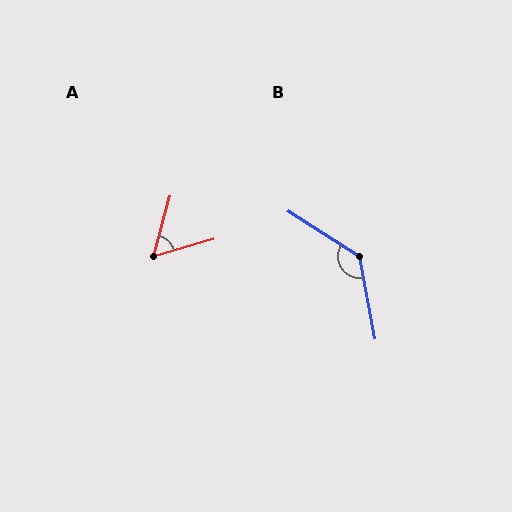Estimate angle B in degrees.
Approximately 133 degrees.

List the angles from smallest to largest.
A (58°), B (133°).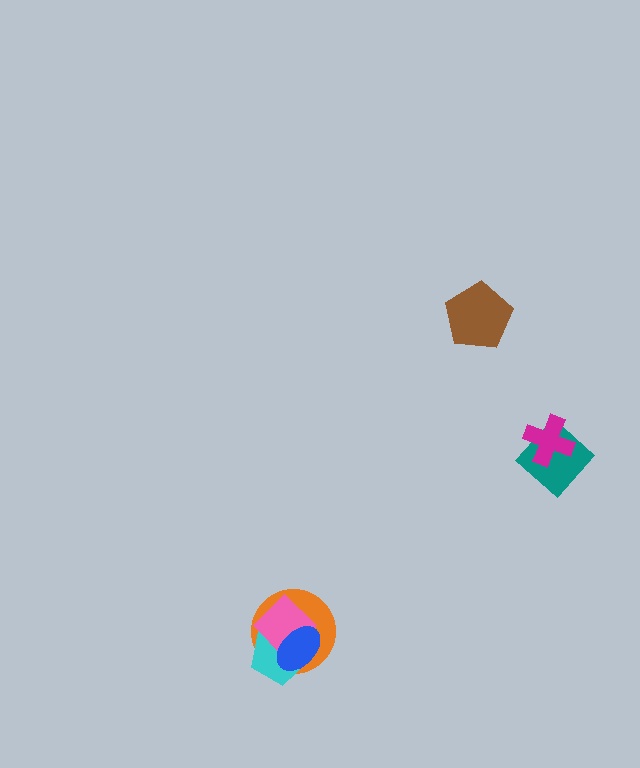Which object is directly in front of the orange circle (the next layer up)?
The cyan pentagon is directly in front of the orange circle.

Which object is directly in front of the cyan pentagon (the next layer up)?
The pink diamond is directly in front of the cyan pentagon.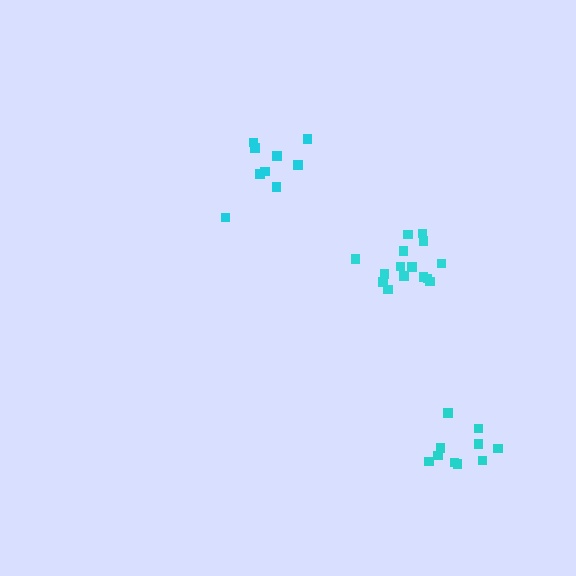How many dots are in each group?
Group 1: 15 dots, Group 2: 9 dots, Group 3: 10 dots (34 total).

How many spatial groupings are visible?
There are 3 spatial groupings.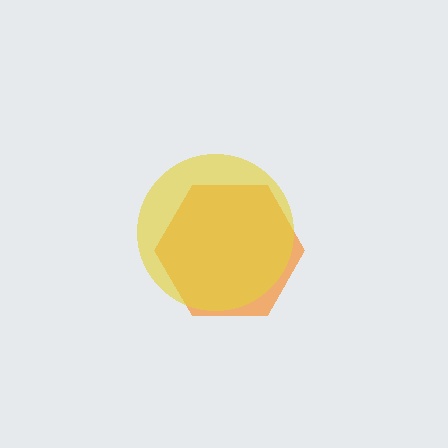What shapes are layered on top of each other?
The layered shapes are: an orange hexagon, a yellow circle.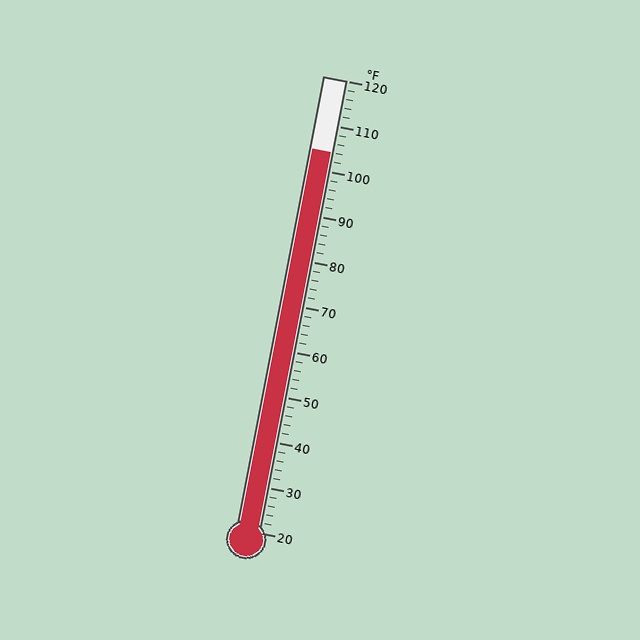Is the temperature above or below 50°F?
The temperature is above 50°F.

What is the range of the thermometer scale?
The thermometer scale ranges from 20°F to 120°F.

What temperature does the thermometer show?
The thermometer shows approximately 104°F.